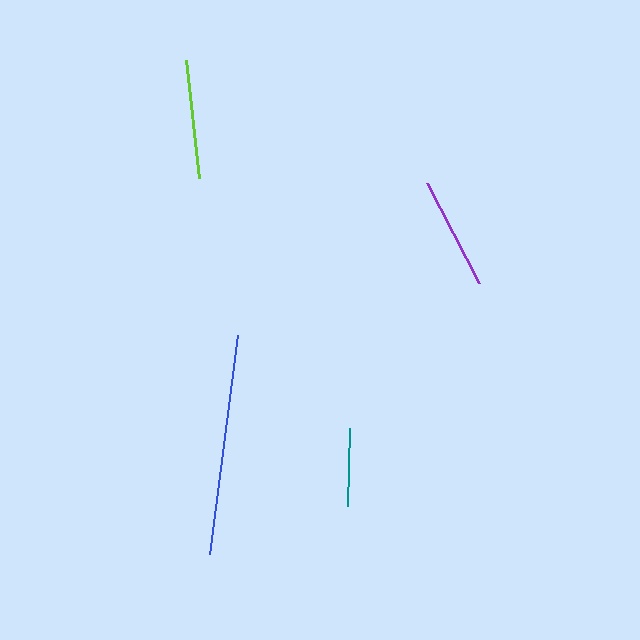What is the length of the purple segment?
The purple segment is approximately 113 pixels long.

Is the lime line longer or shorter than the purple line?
The lime line is longer than the purple line.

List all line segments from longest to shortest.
From longest to shortest: blue, lime, purple, teal.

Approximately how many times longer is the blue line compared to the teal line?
The blue line is approximately 2.8 times the length of the teal line.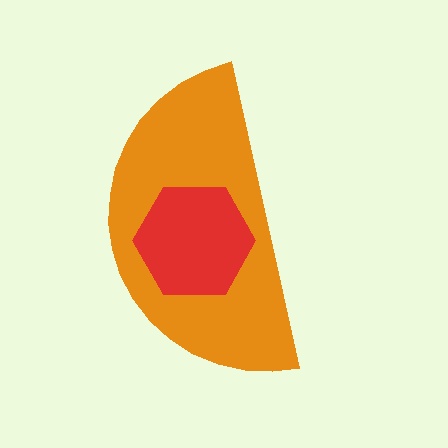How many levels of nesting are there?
2.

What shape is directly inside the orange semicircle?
The red hexagon.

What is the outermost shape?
The orange semicircle.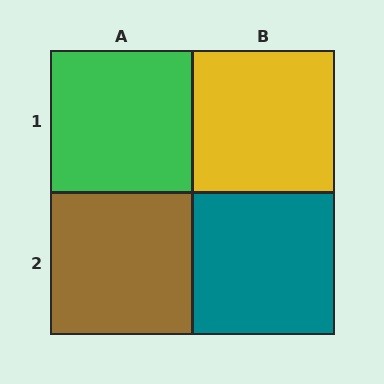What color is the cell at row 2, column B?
Teal.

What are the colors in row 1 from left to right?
Green, yellow.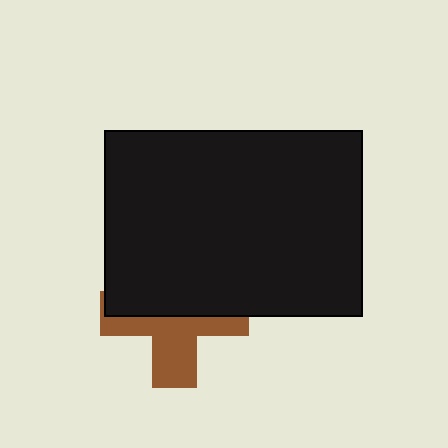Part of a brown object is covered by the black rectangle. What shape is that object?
It is a cross.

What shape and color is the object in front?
The object in front is a black rectangle.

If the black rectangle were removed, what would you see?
You would see the complete brown cross.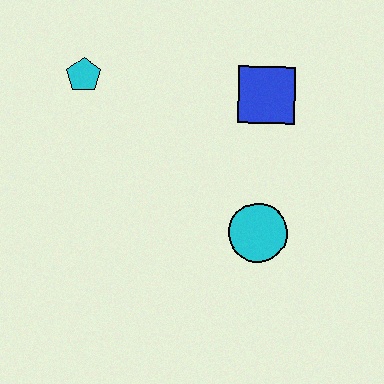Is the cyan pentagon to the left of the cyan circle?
Yes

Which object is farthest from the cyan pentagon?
The cyan circle is farthest from the cyan pentagon.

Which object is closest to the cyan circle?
The blue square is closest to the cyan circle.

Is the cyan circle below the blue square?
Yes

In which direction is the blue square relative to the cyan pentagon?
The blue square is to the right of the cyan pentagon.